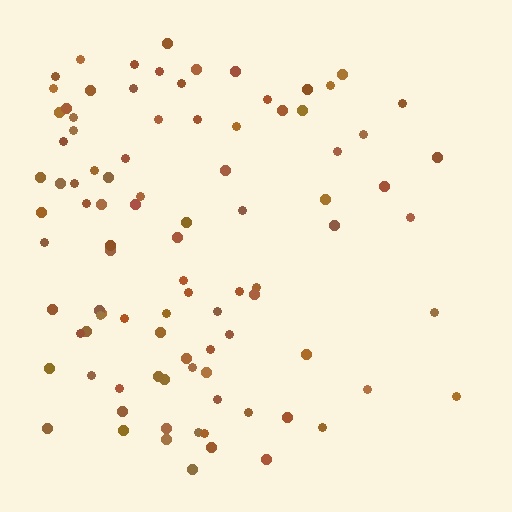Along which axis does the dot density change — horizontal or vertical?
Horizontal.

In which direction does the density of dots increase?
From right to left, with the left side densest.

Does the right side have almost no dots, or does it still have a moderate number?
Still a moderate number, just noticeably fewer than the left.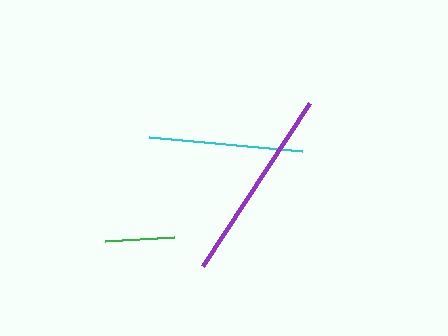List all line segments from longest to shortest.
From longest to shortest: purple, cyan, green.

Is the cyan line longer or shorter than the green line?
The cyan line is longer than the green line.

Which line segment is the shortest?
The green line is the shortest at approximately 69 pixels.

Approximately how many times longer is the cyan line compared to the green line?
The cyan line is approximately 2.2 times the length of the green line.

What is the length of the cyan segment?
The cyan segment is approximately 153 pixels long.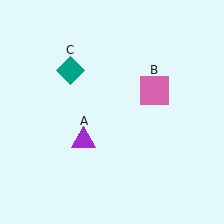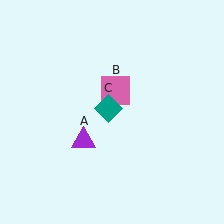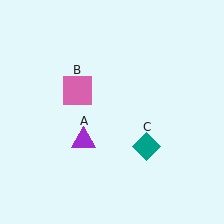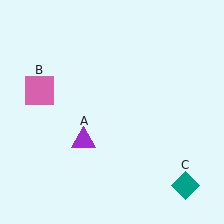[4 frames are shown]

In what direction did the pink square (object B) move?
The pink square (object B) moved left.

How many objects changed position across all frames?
2 objects changed position: pink square (object B), teal diamond (object C).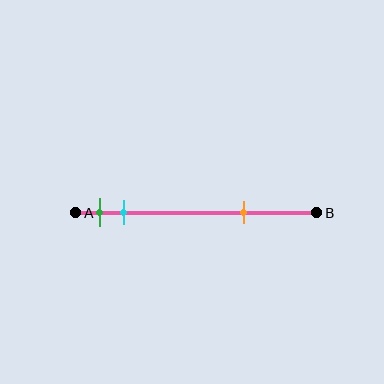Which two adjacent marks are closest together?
The green and cyan marks are the closest adjacent pair.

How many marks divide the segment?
There are 3 marks dividing the segment.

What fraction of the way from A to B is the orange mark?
The orange mark is approximately 70% (0.7) of the way from A to B.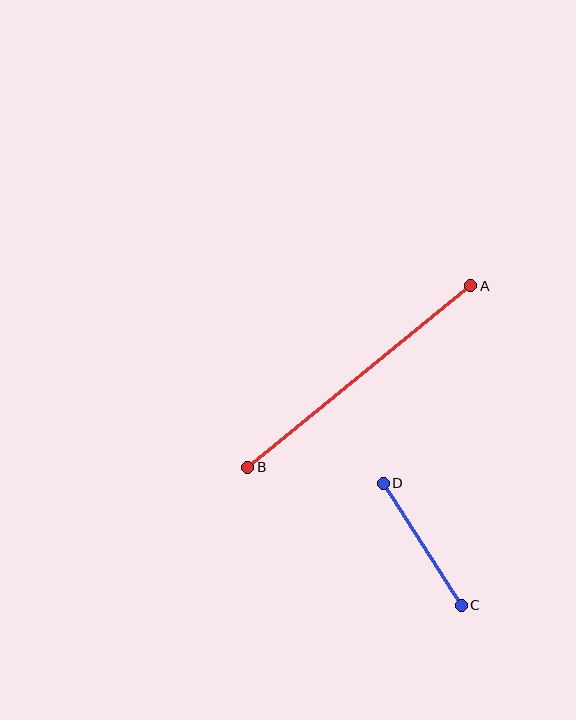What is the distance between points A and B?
The distance is approximately 288 pixels.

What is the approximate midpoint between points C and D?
The midpoint is at approximately (422, 544) pixels.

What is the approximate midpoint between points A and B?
The midpoint is at approximately (359, 376) pixels.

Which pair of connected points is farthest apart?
Points A and B are farthest apart.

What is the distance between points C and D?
The distance is approximately 145 pixels.